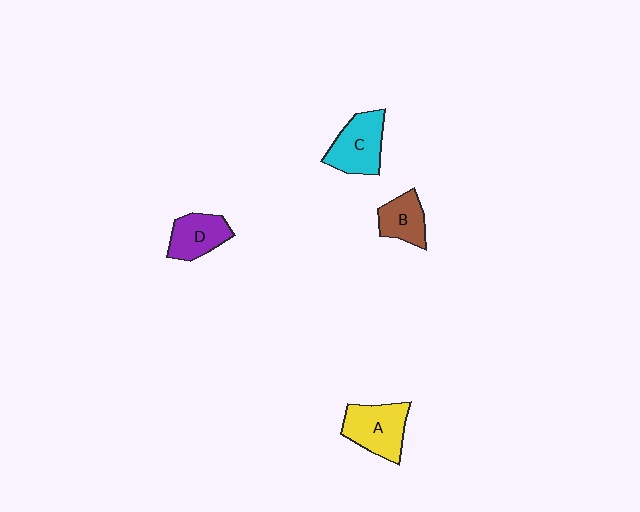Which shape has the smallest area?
Shape B (brown).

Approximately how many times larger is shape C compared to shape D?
Approximately 1.2 times.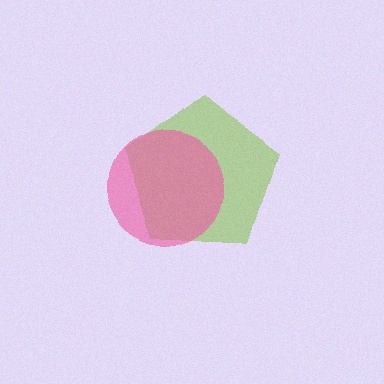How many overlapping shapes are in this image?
There are 2 overlapping shapes in the image.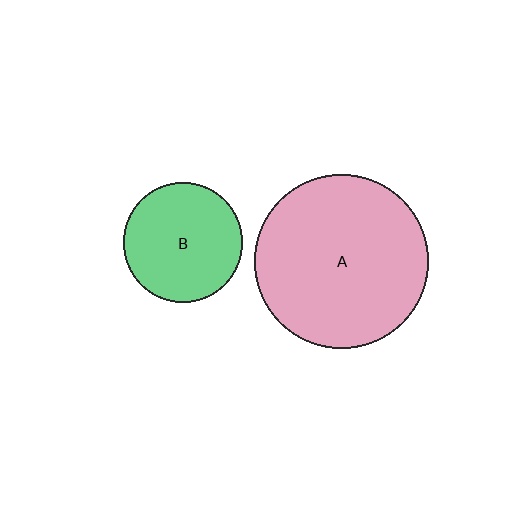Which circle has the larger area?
Circle A (pink).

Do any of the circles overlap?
No, none of the circles overlap.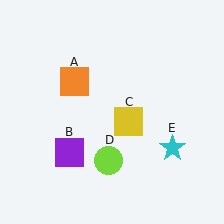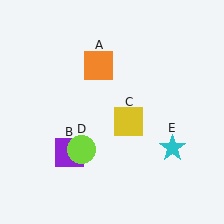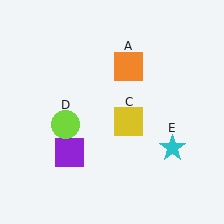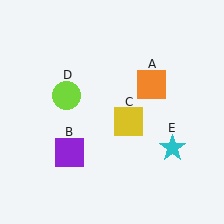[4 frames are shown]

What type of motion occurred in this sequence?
The orange square (object A), lime circle (object D) rotated clockwise around the center of the scene.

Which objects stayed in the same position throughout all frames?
Purple square (object B) and yellow square (object C) and cyan star (object E) remained stationary.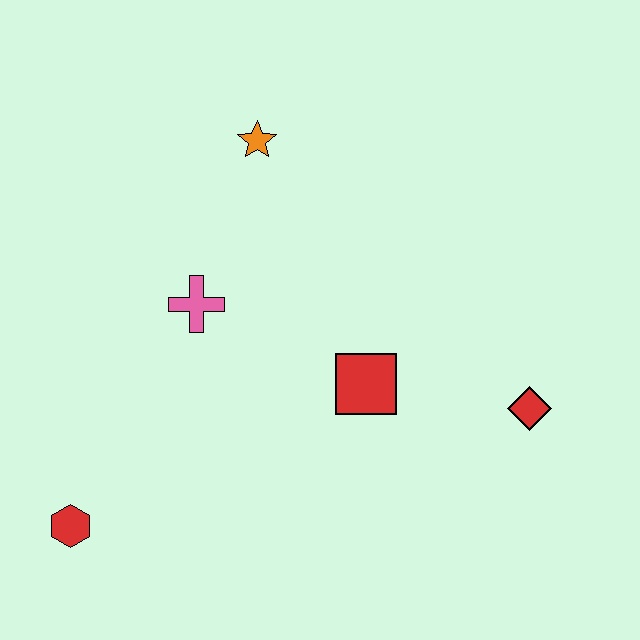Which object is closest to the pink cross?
The orange star is closest to the pink cross.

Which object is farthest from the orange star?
The red hexagon is farthest from the orange star.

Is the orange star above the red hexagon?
Yes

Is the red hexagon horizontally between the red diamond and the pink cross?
No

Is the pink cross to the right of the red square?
No